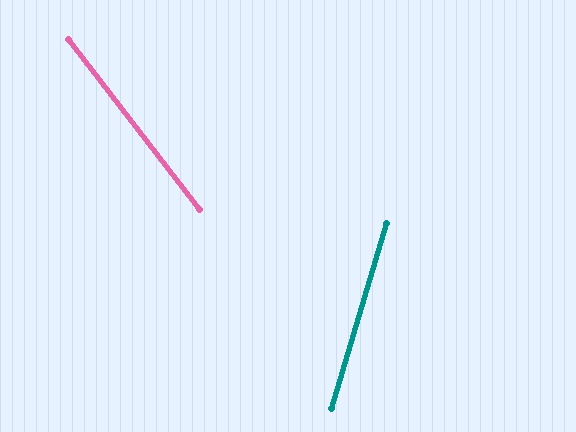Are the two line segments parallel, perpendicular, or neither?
Neither parallel nor perpendicular — they differ by about 54°.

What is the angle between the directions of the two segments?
Approximately 54 degrees.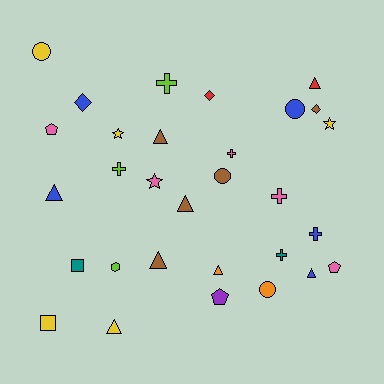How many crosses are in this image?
There are 6 crosses.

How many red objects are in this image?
There are 2 red objects.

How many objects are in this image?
There are 30 objects.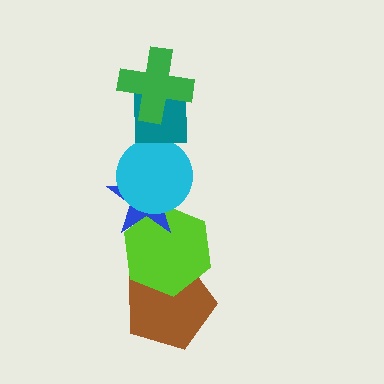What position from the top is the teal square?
The teal square is 2nd from the top.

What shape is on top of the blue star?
The cyan circle is on top of the blue star.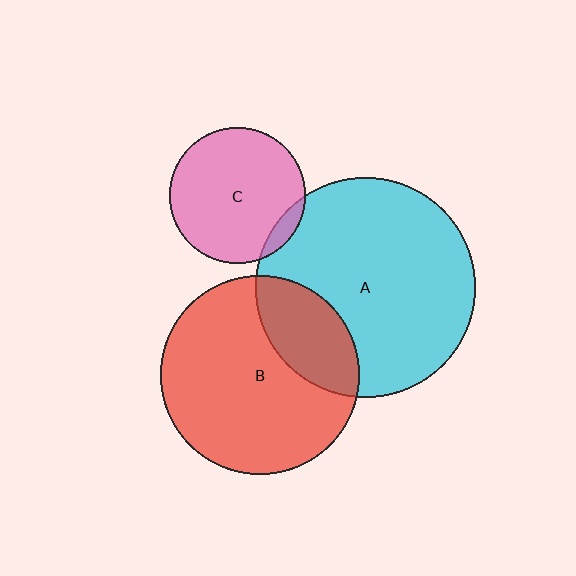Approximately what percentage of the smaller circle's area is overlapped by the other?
Approximately 10%.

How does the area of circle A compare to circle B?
Approximately 1.2 times.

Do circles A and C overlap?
Yes.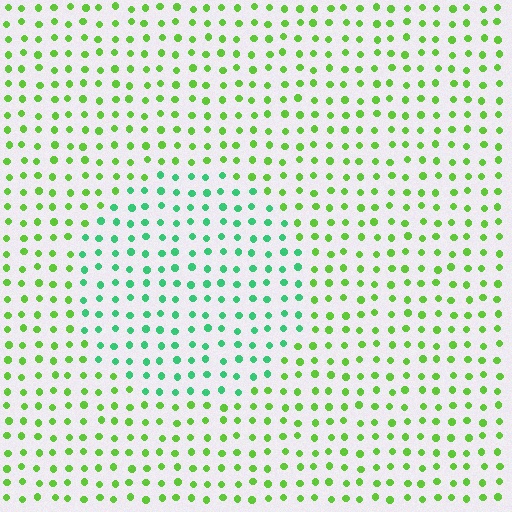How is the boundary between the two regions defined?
The boundary is defined purely by a slight shift in hue (about 42 degrees). Spacing, size, and orientation are identical on both sides.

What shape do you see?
I see a circle.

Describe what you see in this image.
The image is filled with small lime elements in a uniform arrangement. A circle-shaped region is visible where the elements are tinted to a slightly different hue, forming a subtle color boundary.